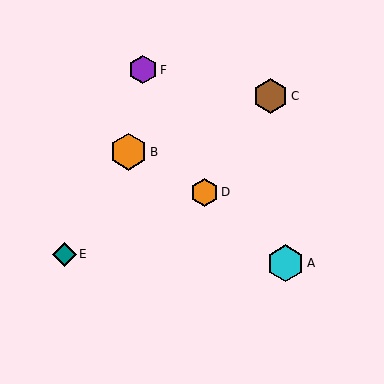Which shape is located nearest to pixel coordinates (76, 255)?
The teal diamond (labeled E) at (64, 254) is nearest to that location.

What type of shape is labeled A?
Shape A is a cyan hexagon.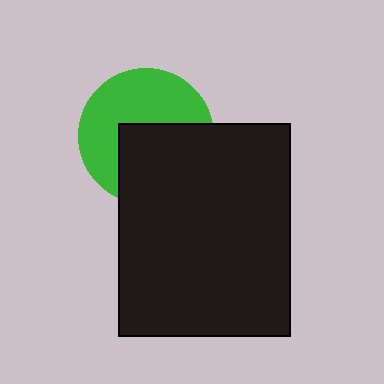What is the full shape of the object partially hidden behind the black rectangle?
The partially hidden object is a green circle.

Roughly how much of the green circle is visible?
About half of it is visible (roughly 54%).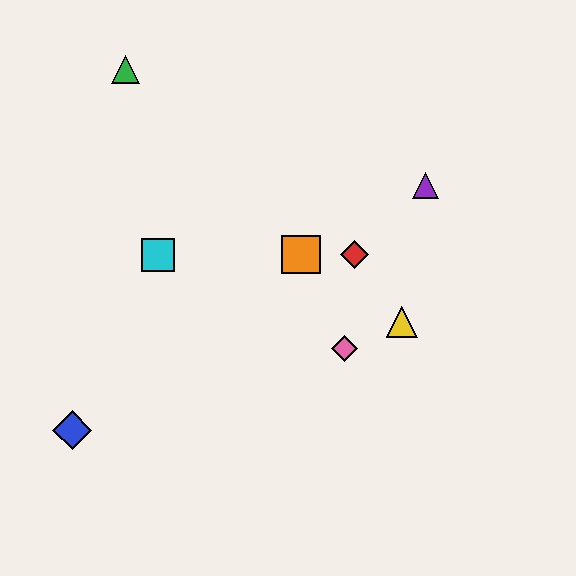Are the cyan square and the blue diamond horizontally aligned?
No, the cyan square is at y≈255 and the blue diamond is at y≈430.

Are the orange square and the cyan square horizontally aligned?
Yes, both are at y≈255.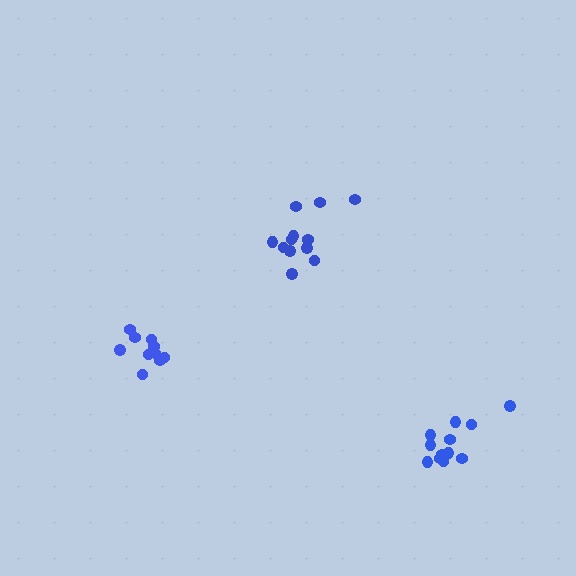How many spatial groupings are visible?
There are 3 spatial groupings.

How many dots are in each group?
Group 1: 10 dots, Group 2: 12 dots, Group 3: 12 dots (34 total).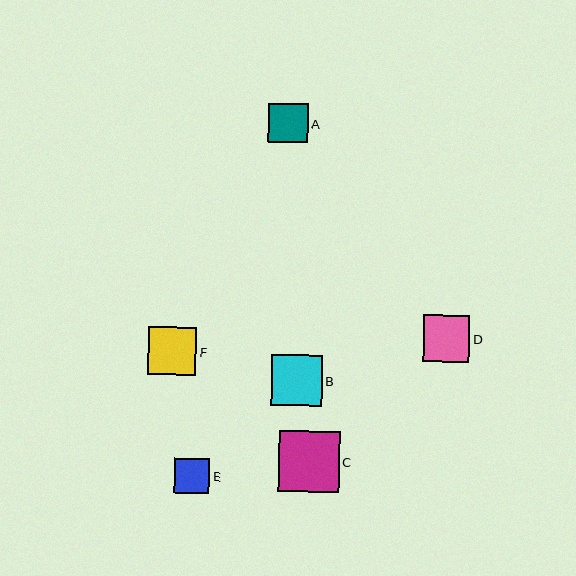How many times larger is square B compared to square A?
Square B is approximately 1.3 times the size of square A.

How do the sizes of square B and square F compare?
Square B and square F are approximately the same size.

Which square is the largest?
Square C is the largest with a size of approximately 61 pixels.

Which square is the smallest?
Square E is the smallest with a size of approximately 35 pixels.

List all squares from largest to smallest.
From largest to smallest: C, B, F, D, A, E.